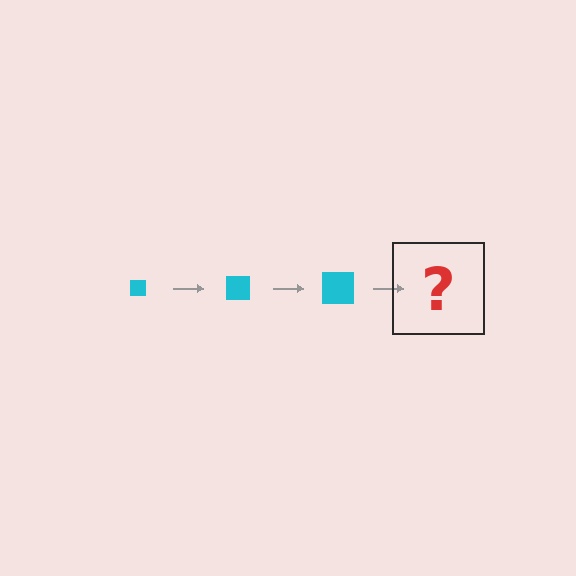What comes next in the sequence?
The next element should be a cyan square, larger than the previous one.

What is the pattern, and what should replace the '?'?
The pattern is that the square gets progressively larger each step. The '?' should be a cyan square, larger than the previous one.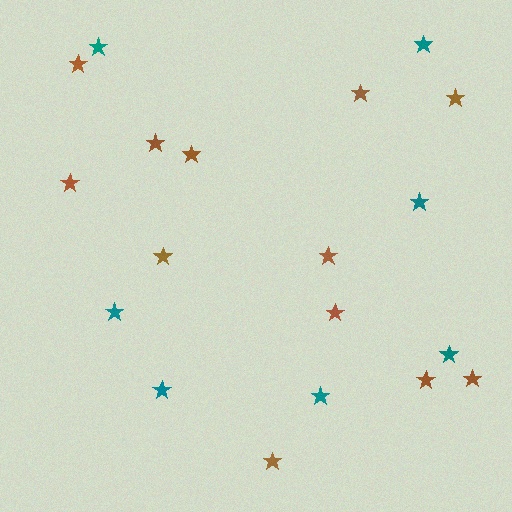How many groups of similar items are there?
There are 2 groups: one group of brown stars (12) and one group of teal stars (7).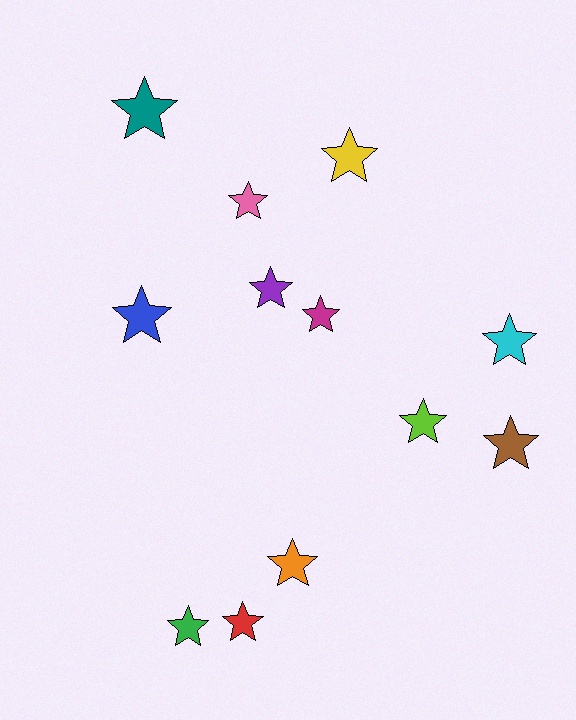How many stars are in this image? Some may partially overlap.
There are 12 stars.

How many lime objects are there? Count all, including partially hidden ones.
There is 1 lime object.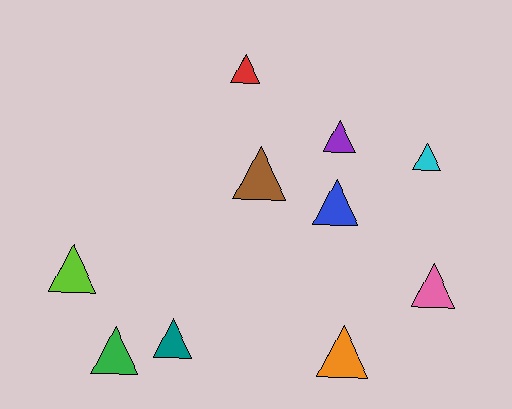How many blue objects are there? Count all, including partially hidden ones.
There is 1 blue object.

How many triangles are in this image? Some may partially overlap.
There are 10 triangles.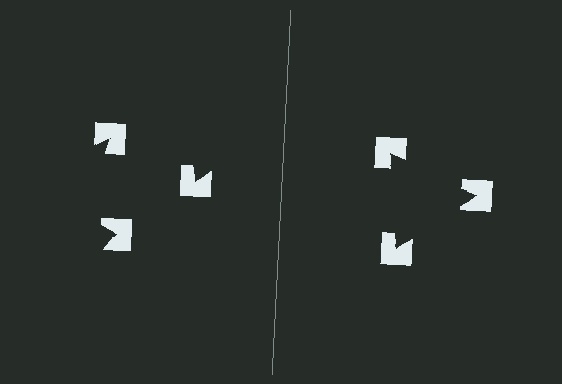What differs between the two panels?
The notched squares are positioned identically on both sides; only the wedge orientations differ. On the right they align to a triangle; on the left they are misaligned.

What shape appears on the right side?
An illusory triangle.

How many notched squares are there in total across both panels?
6 — 3 on each side.